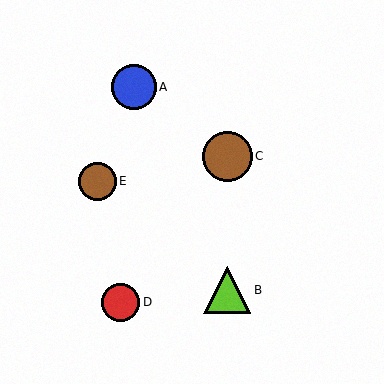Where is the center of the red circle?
The center of the red circle is at (121, 302).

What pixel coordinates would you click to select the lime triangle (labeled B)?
Click at (227, 290) to select the lime triangle B.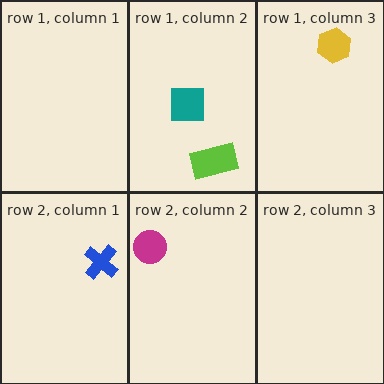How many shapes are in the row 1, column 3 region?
1.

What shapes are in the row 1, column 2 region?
The lime rectangle, the teal square.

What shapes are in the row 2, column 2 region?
The magenta circle.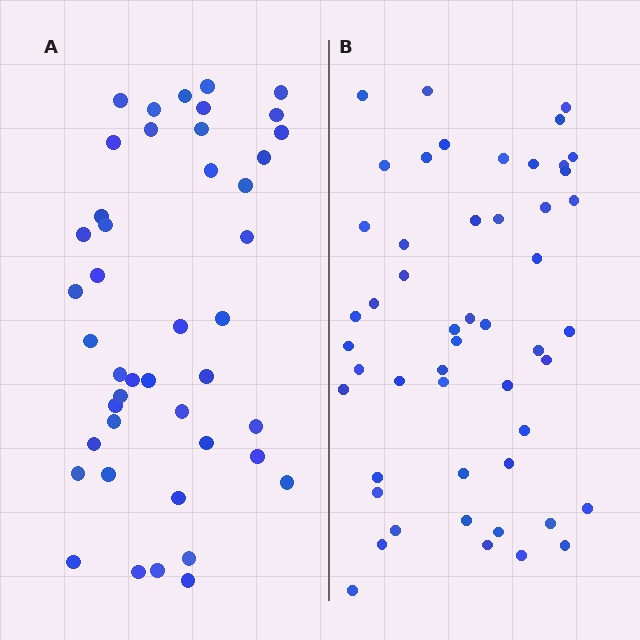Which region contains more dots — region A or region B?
Region B (the right region) has more dots.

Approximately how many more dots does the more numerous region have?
Region B has roughly 8 or so more dots than region A.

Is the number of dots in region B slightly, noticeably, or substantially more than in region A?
Region B has only slightly more — the two regions are fairly close. The ratio is roughly 1.2 to 1.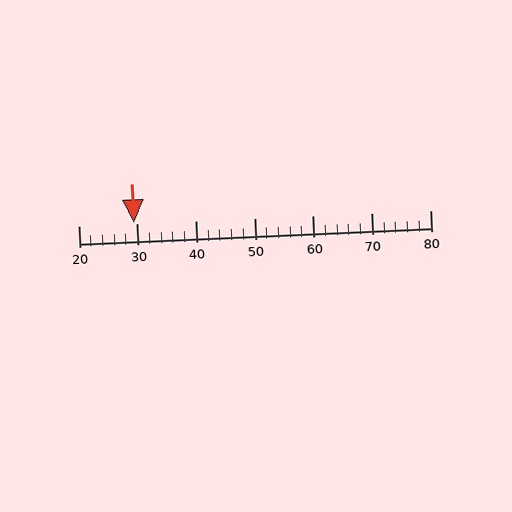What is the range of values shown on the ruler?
The ruler shows values from 20 to 80.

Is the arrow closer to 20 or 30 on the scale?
The arrow is closer to 30.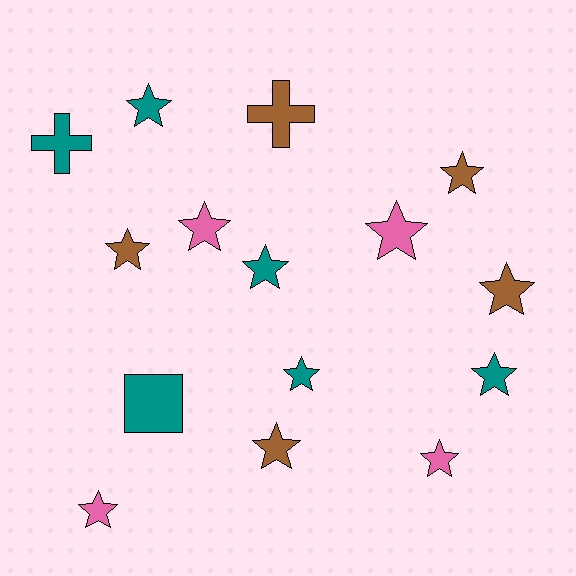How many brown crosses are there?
There is 1 brown cross.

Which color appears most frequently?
Teal, with 6 objects.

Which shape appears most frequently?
Star, with 12 objects.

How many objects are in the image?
There are 15 objects.